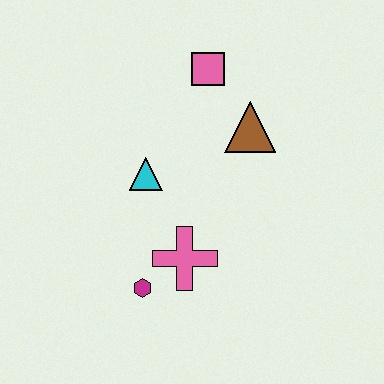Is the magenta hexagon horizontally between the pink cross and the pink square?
No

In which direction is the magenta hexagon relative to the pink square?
The magenta hexagon is below the pink square.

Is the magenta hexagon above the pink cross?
No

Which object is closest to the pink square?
The brown triangle is closest to the pink square.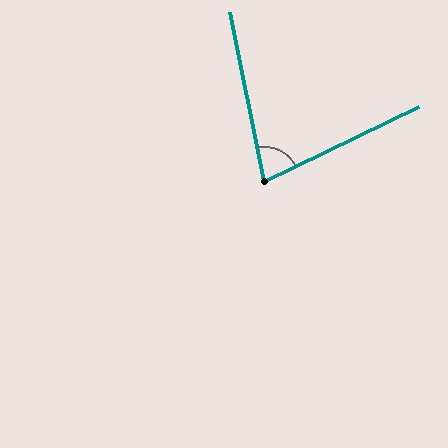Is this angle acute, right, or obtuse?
It is acute.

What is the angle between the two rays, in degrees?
Approximately 76 degrees.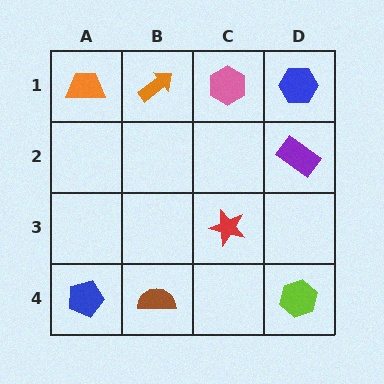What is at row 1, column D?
A blue hexagon.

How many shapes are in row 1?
4 shapes.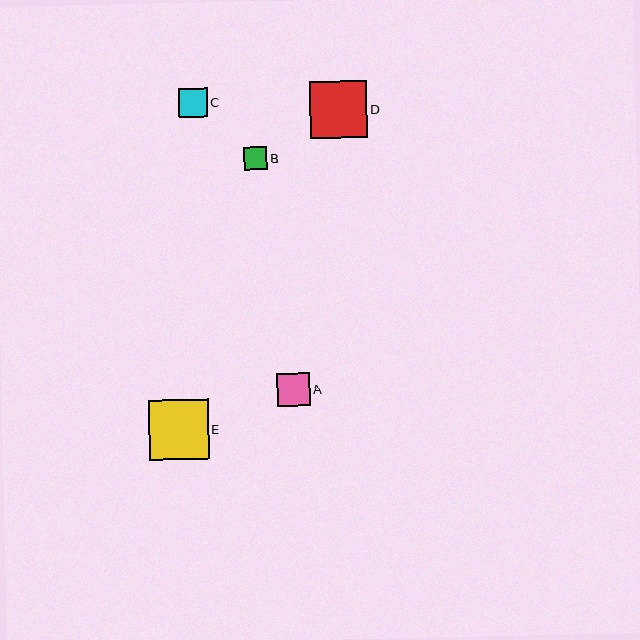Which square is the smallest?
Square B is the smallest with a size of approximately 23 pixels.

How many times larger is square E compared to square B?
Square E is approximately 2.6 times the size of square B.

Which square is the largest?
Square E is the largest with a size of approximately 60 pixels.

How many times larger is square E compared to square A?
Square E is approximately 1.8 times the size of square A.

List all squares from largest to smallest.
From largest to smallest: E, D, A, C, B.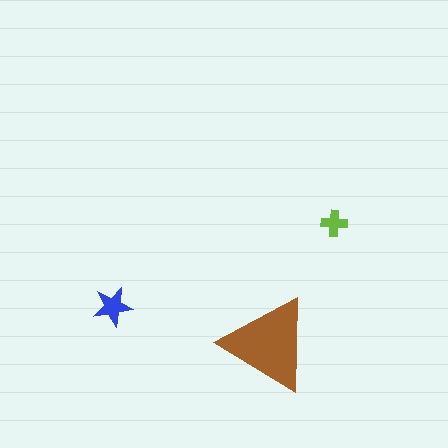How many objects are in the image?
There are 3 objects in the image.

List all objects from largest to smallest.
The brown triangle, the blue star, the lime cross.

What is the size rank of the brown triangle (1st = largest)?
1st.